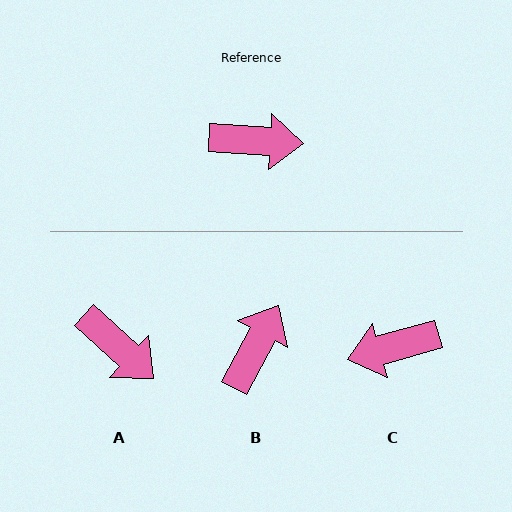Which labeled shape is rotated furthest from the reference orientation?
C, about 161 degrees away.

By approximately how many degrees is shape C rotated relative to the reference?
Approximately 161 degrees clockwise.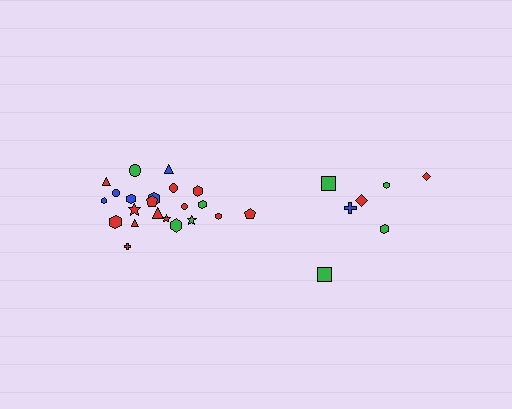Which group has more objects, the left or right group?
The left group.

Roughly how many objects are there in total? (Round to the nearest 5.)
Roughly 30 objects in total.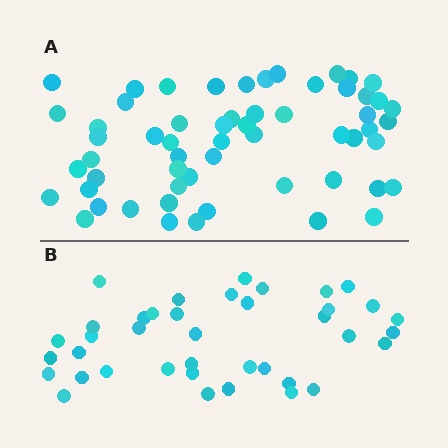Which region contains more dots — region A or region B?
Region A (the top region) has more dots.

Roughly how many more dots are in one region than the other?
Region A has approximately 20 more dots than region B.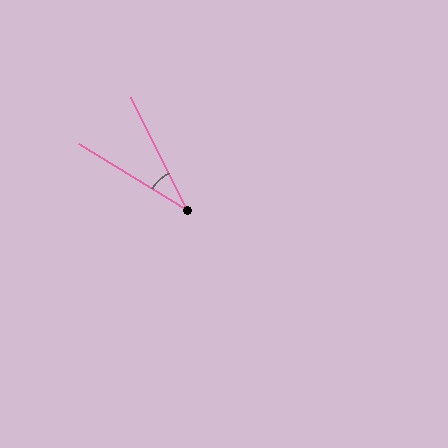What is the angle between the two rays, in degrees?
Approximately 32 degrees.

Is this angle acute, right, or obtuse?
It is acute.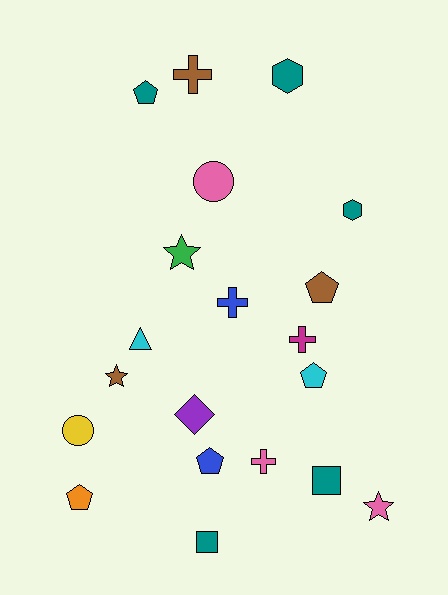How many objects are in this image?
There are 20 objects.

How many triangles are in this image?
There is 1 triangle.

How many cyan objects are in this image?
There are 2 cyan objects.